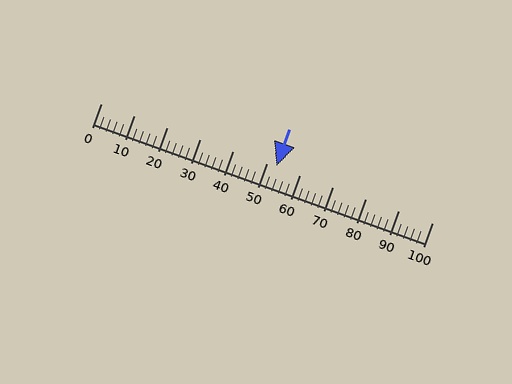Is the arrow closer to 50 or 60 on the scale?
The arrow is closer to 50.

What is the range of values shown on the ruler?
The ruler shows values from 0 to 100.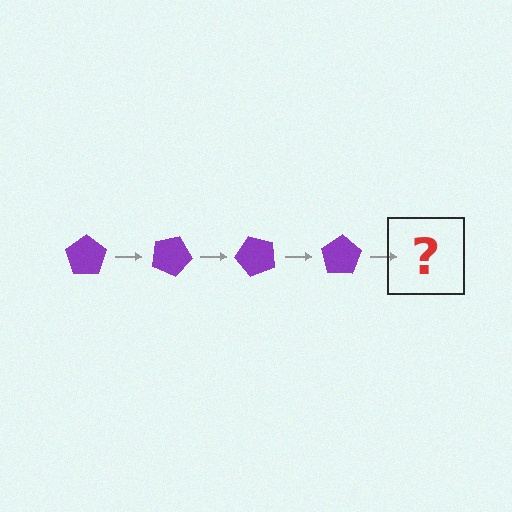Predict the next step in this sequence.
The next step is a purple pentagon rotated 100 degrees.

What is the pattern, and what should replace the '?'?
The pattern is that the pentagon rotates 25 degrees each step. The '?' should be a purple pentagon rotated 100 degrees.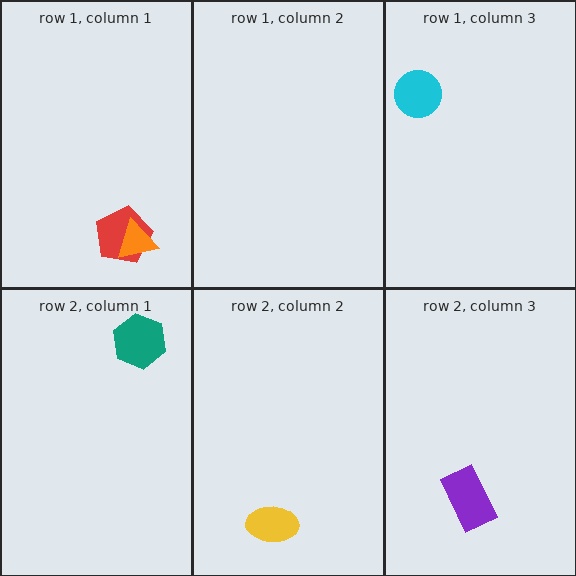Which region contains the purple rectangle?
The row 2, column 3 region.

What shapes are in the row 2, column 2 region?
The yellow ellipse.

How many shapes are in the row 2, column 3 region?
1.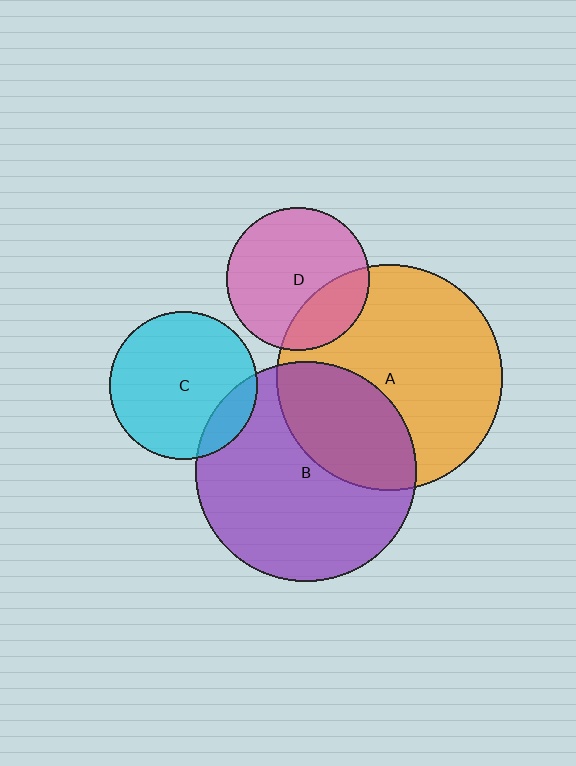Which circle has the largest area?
Circle A (orange).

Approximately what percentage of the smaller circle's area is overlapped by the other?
Approximately 15%.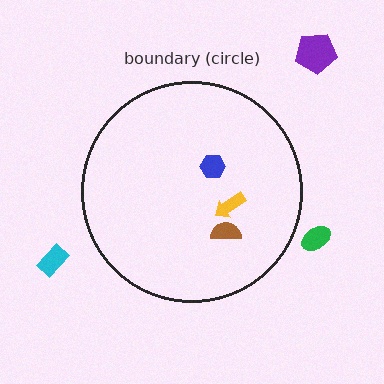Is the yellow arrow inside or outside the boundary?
Inside.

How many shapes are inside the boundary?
3 inside, 3 outside.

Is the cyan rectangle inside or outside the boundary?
Outside.